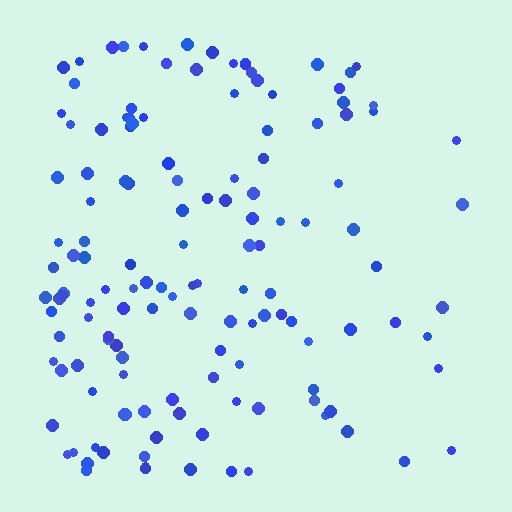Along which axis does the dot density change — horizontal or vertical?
Horizontal.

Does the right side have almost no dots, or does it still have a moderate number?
Still a moderate number, just noticeably fewer than the left.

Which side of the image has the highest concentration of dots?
The left.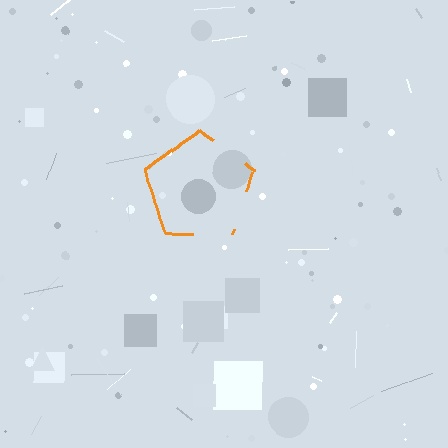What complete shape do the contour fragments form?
The contour fragments form a pentagon.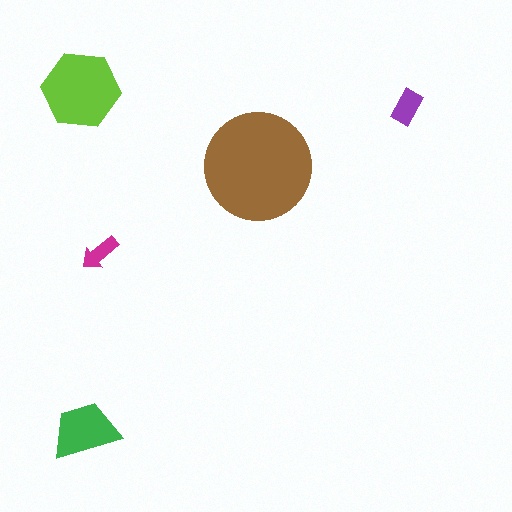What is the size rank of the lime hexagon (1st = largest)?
2nd.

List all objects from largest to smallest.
The brown circle, the lime hexagon, the green trapezoid, the purple rectangle, the magenta arrow.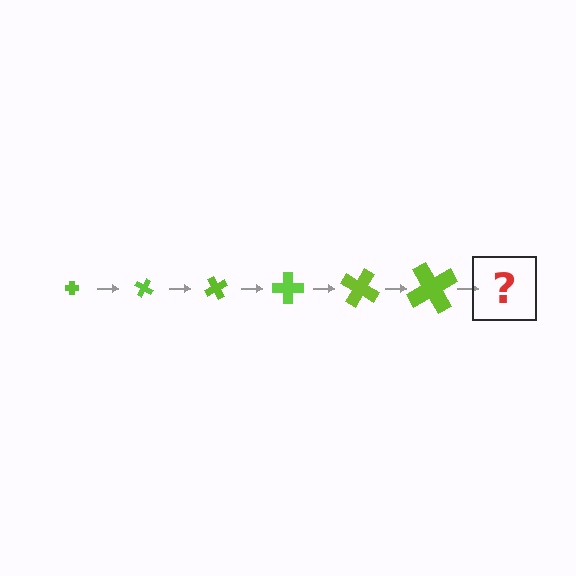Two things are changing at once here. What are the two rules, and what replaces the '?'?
The two rules are that the cross grows larger each step and it rotates 30 degrees each step. The '?' should be a cross, larger than the previous one and rotated 180 degrees from the start.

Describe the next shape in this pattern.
It should be a cross, larger than the previous one and rotated 180 degrees from the start.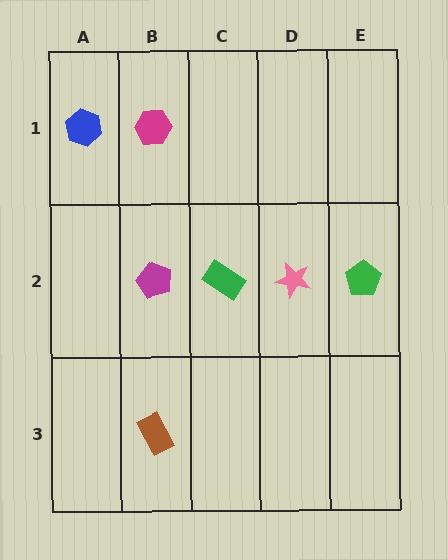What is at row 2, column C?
A green rectangle.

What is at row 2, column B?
A magenta pentagon.